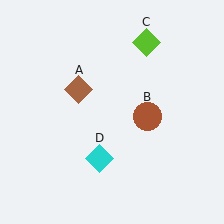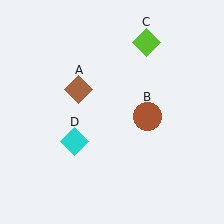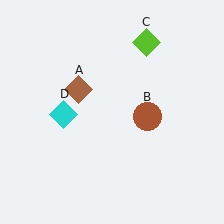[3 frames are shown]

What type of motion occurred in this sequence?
The cyan diamond (object D) rotated clockwise around the center of the scene.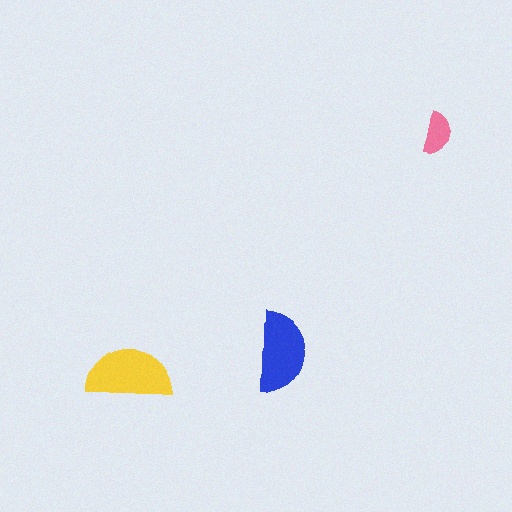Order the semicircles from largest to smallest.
the yellow one, the blue one, the pink one.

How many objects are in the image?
There are 3 objects in the image.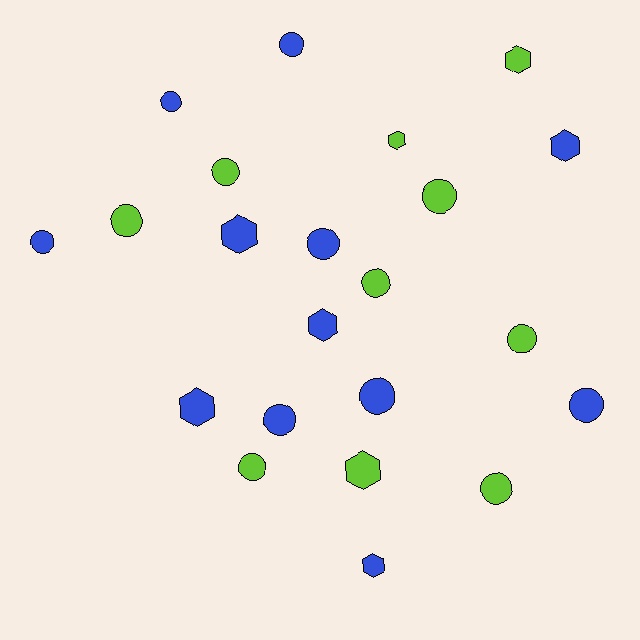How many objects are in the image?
There are 22 objects.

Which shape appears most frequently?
Circle, with 14 objects.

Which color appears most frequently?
Blue, with 12 objects.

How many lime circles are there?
There are 7 lime circles.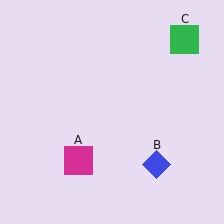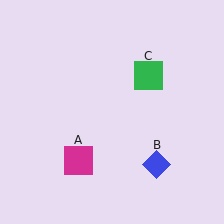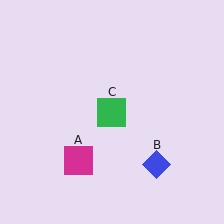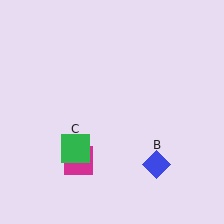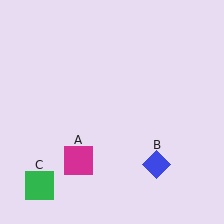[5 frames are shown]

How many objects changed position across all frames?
1 object changed position: green square (object C).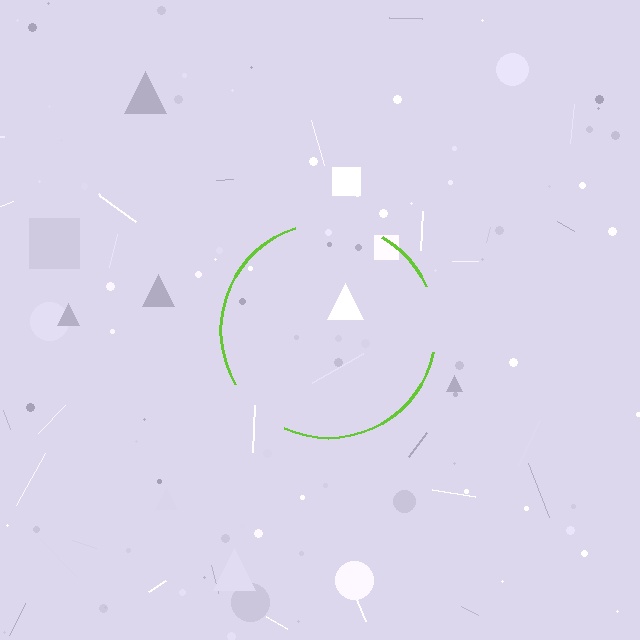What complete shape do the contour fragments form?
The contour fragments form a circle.